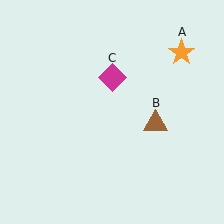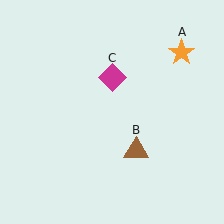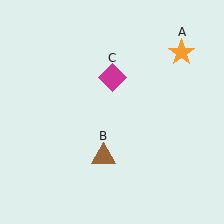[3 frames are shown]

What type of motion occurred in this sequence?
The brown triangle (object B) rotated clockwise around the center of the scene.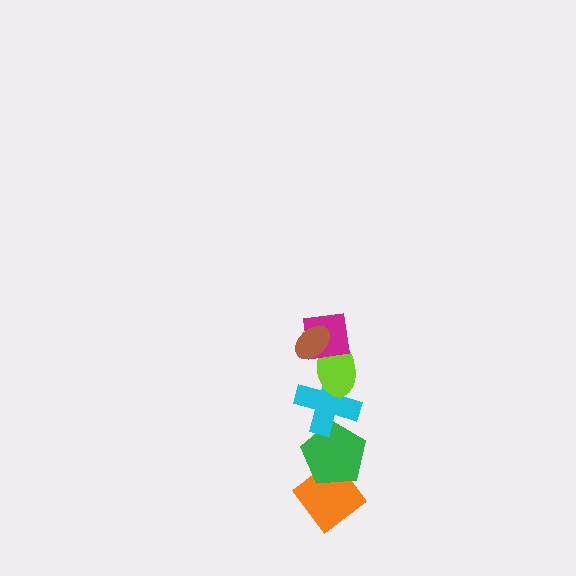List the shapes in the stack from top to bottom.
From top to bottom: the brown ellipse, the magenta square, the lime ellipse, the cyan cross, the green pentagon, the orange diamond.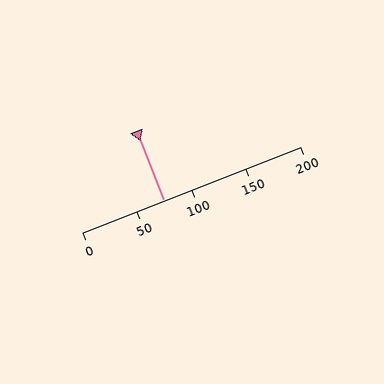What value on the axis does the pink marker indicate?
The marker indicates approximately 75.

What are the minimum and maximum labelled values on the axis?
The axis runs from 0 to 200.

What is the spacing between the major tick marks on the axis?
The major ticks are spaced 50 apart.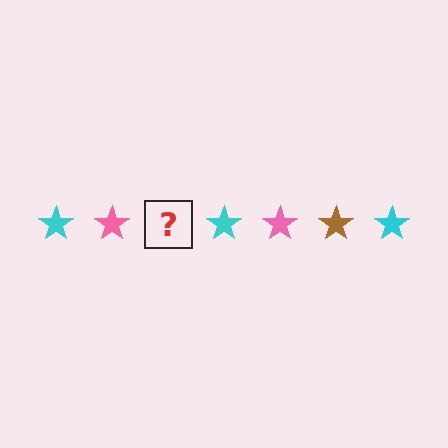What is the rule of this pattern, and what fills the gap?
The rule is that the pattern cycles through cyan, pink, brown stars. The gap should be filled with a brown star.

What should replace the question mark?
The question mark should be replaced with a brown star.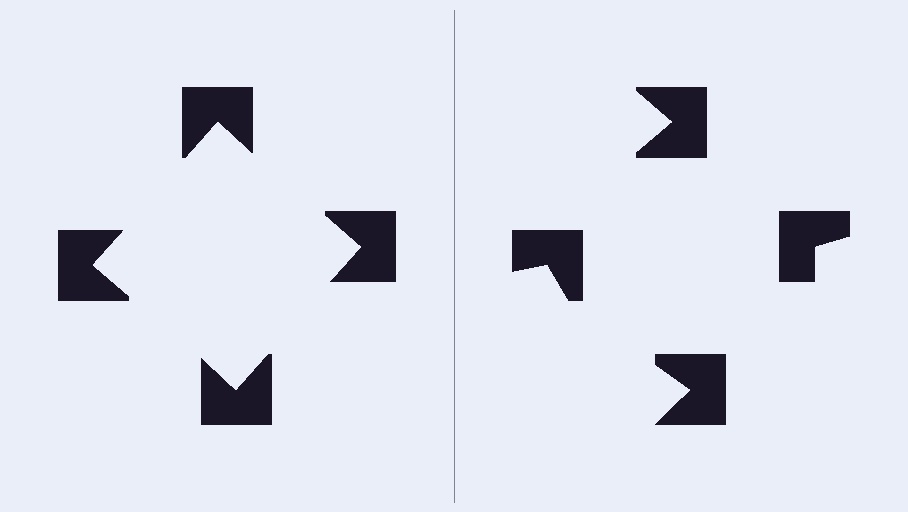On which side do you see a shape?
An illusory square appears on the left side. On the right side the wedge cuts are rotated, so no coherent shape forms.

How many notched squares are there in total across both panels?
8 — 4 on each side.